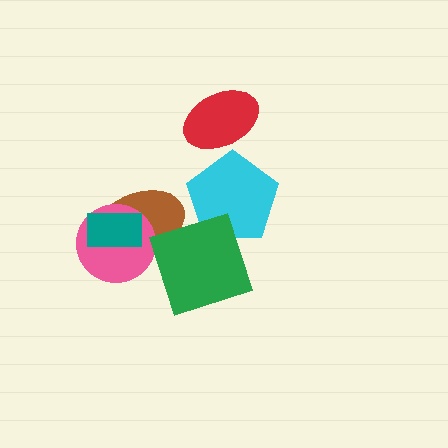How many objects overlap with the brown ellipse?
3 objects overlap with the brown ellipse.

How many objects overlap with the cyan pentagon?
2 objects overlap with the cyan pentagon.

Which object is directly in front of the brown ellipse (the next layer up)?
The pink circle is directly in front of the brown ellipse.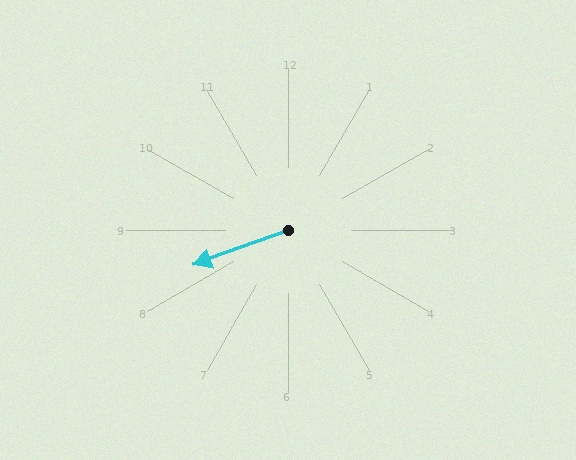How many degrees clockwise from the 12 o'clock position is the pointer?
Approximately 250 degrees.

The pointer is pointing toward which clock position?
Roughly 8 o'clock.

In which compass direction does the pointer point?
West.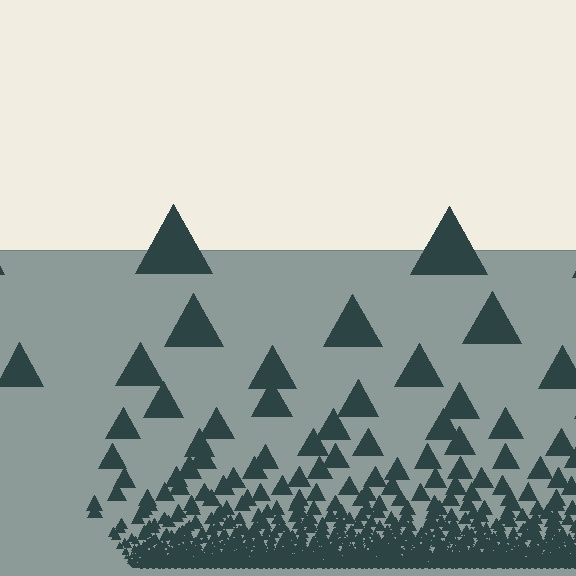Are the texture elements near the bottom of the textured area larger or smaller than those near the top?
Smaller. The gradient is inverted — elements near the bottom are smaller and denser.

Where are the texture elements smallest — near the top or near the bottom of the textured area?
Near the bottom.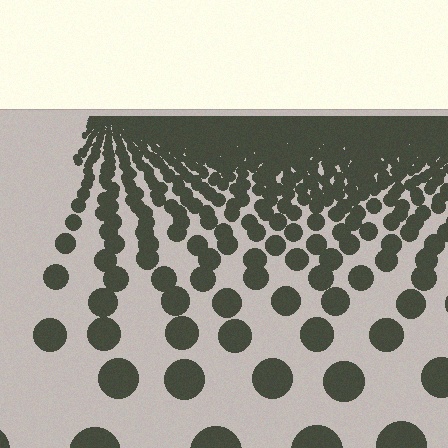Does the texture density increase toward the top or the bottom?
Density increases toward the top.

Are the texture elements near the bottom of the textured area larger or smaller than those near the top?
Larger. Near the bottom, elements are closer to the viewer and appear at a bigger on-screen size.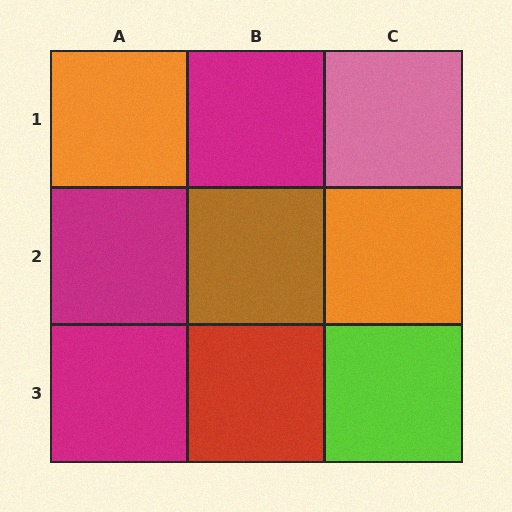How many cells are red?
1 cell is red.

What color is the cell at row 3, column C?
Lime.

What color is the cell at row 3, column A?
Magenta.